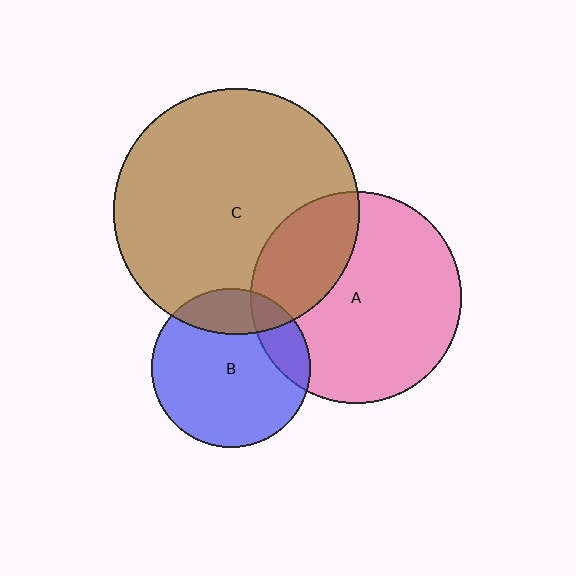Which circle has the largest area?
Circle C (brown).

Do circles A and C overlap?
Yes.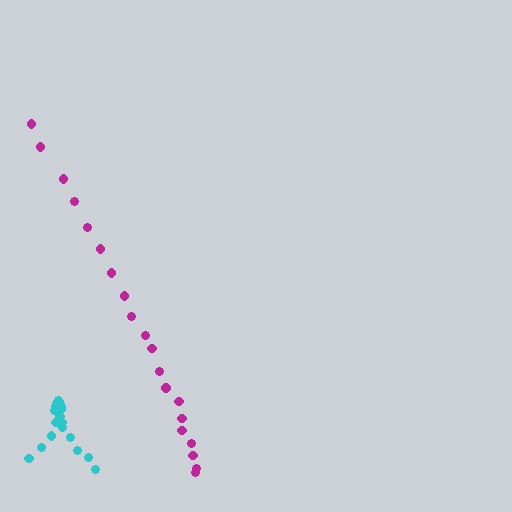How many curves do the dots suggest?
There are 2 distinct paths.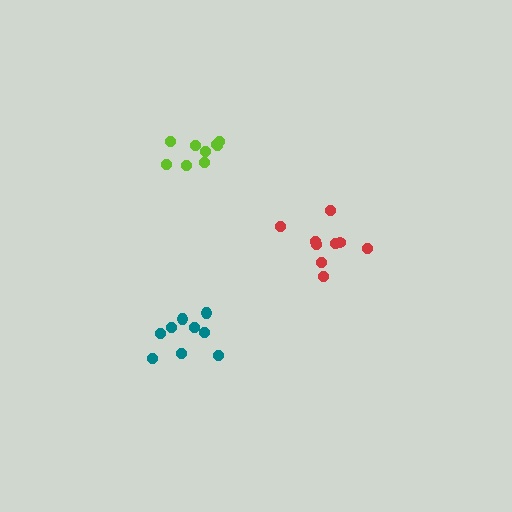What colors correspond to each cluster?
The clusters are colored: lime, red, teal.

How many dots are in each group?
Group 1: 9 dots, Group 2: 9 dots, Group 3: 9 dots (27 total).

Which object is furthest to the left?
The teal cluster is leftmost.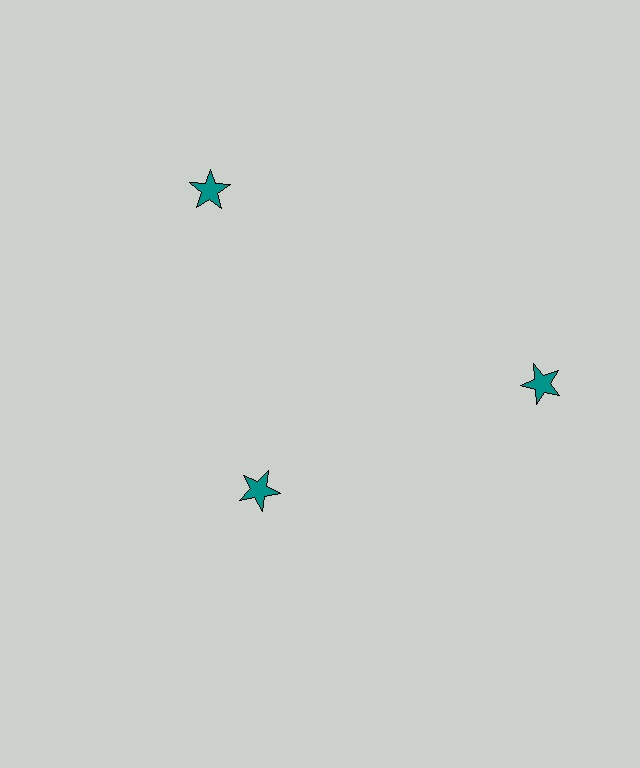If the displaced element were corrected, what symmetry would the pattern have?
It would have 3-fold rotational symmetry — the pattern would map onto itself every 120 degrees.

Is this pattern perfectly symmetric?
No. The 3 teal stars are arranged in a ring, but one element near the 7 o'clock position is pulled inward toward the center, breaking the 3-fold rotational symmetry.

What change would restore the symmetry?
The symmetry would be restored by moving it outward, back onto the ring so that all 3 stars sit at equal angles and equal distance from the center.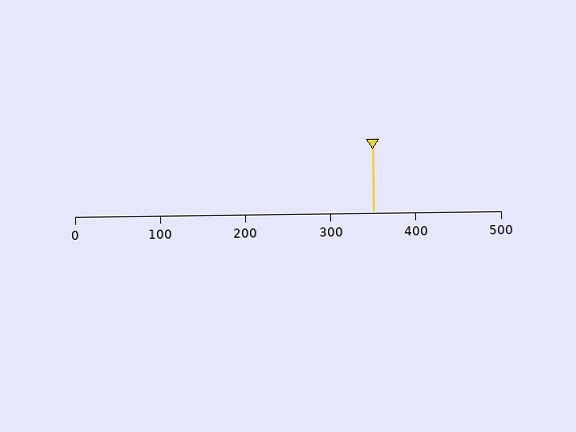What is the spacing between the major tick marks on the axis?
The major ticks are spaced 100 apart.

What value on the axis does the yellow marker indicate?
The marker indicates approximately 350.